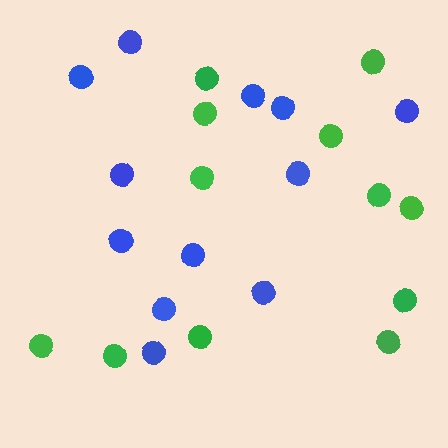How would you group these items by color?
There are 2 groups: one group of blue circles (12) and one group of green circles (12).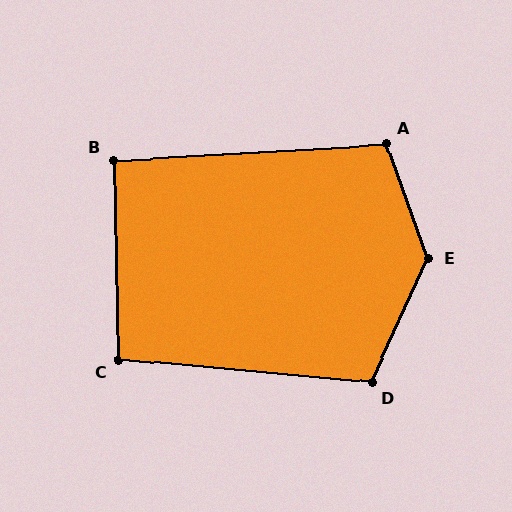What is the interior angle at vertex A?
Approximately 106 degrees (obtuse).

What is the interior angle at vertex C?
Approximately 97 degrees (obtuse).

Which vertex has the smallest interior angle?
B, at approximately 92 degrees.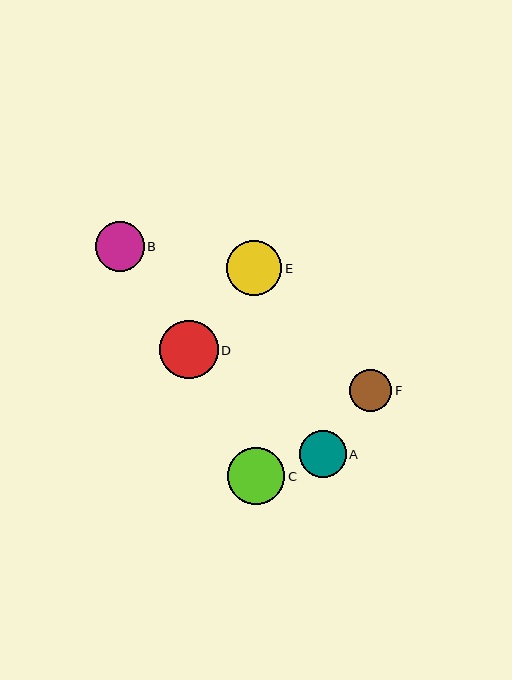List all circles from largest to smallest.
From largest to smallest: D, C, E, B, A, F.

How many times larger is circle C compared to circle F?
Circle C is approximately 1.3 times the size of circle F.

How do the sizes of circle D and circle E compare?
Circle D and circle E are approximately the same size.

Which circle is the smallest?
Circle F is the smallest with a size of approximately 42 pixels.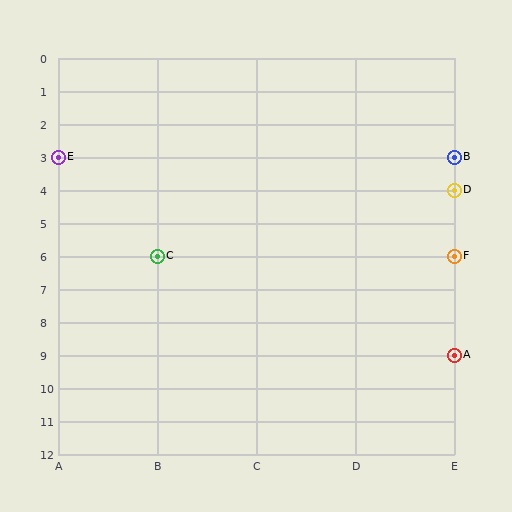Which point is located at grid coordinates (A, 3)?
Point E is at (A, 3).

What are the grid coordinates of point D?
Point D is at grid coordinates (E, 4).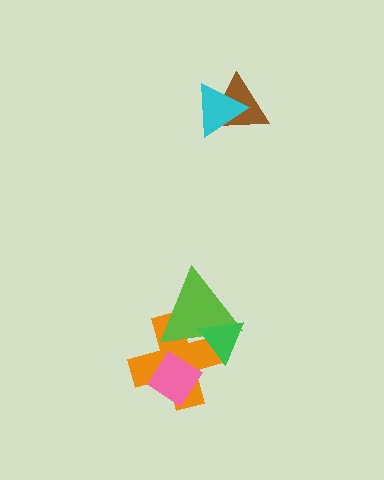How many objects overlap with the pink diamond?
1 object overlaps with the pink diamond.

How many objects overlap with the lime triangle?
2 objects overlap with the lime triangle.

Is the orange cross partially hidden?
Yes, it is partially covered by another shape.